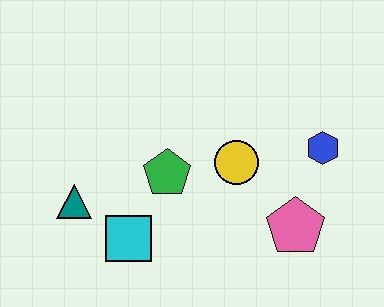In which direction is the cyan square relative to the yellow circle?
The cyan square is to the left of the yellow circle.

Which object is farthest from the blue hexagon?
The teal triangle is farthest from the blue hexagon.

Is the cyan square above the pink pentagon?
No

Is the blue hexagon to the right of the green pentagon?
Yes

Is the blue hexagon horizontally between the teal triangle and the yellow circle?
No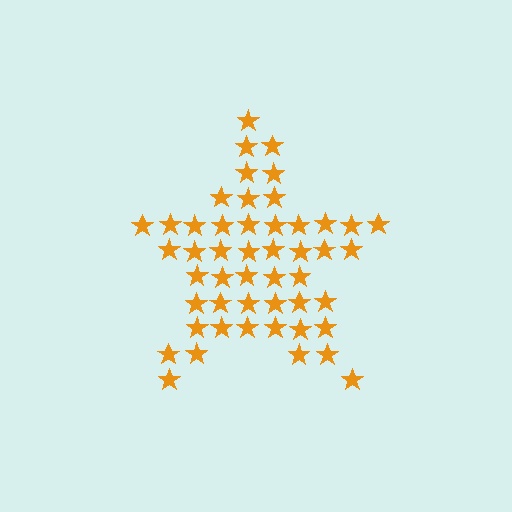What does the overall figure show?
The overall figure shows a star.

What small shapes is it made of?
It is made of small stars.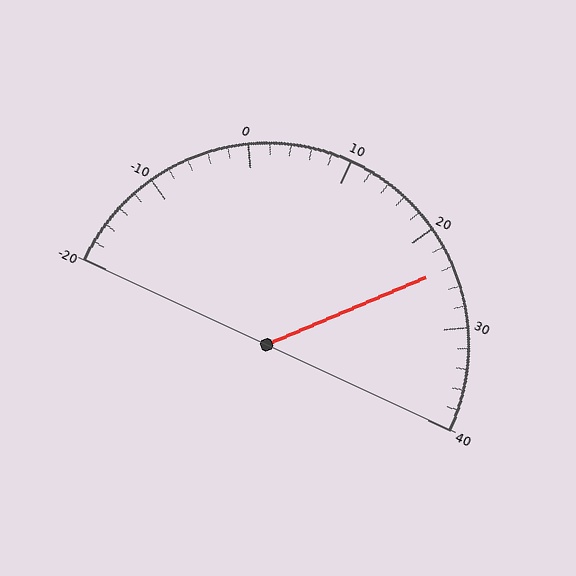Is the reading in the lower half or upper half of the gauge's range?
The reading is in the upper half of the range (-20 to 40).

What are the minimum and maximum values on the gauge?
The gauge ranges from -20 to 40.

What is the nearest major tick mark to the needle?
The nearest major tick mark is 20.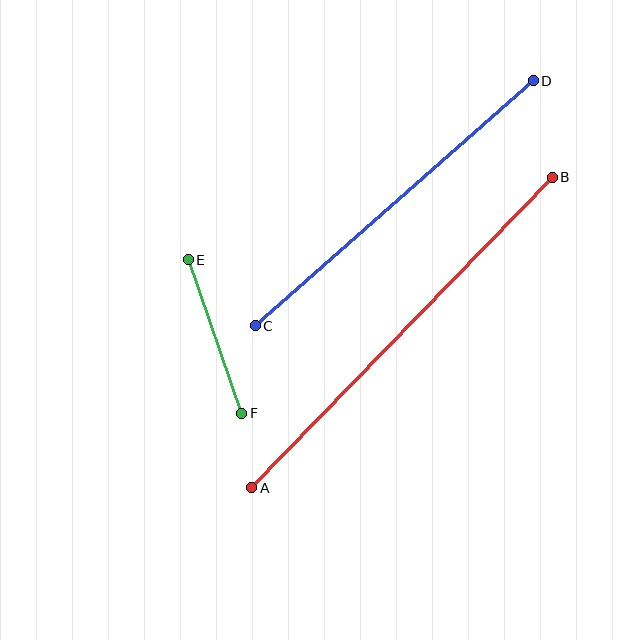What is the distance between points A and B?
The distance is approximately 432 pixels.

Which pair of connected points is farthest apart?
Points A and B are farthest apart.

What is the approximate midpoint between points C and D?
The midpoint is at approximately (394, 203) pixels.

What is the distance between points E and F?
The distance is approximately 163 pixels.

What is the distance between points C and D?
The distance is approximately 370 pixels.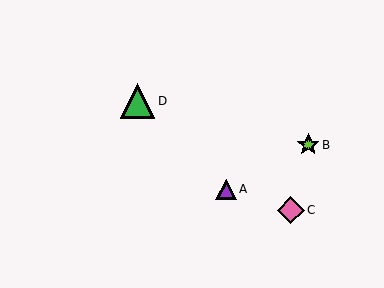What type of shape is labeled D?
Shape D is a green triangle.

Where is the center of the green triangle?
The center of the green triangle is at (138, 101).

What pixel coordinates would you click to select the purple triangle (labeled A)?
Click at (226, 189) to select the purple triangle A.